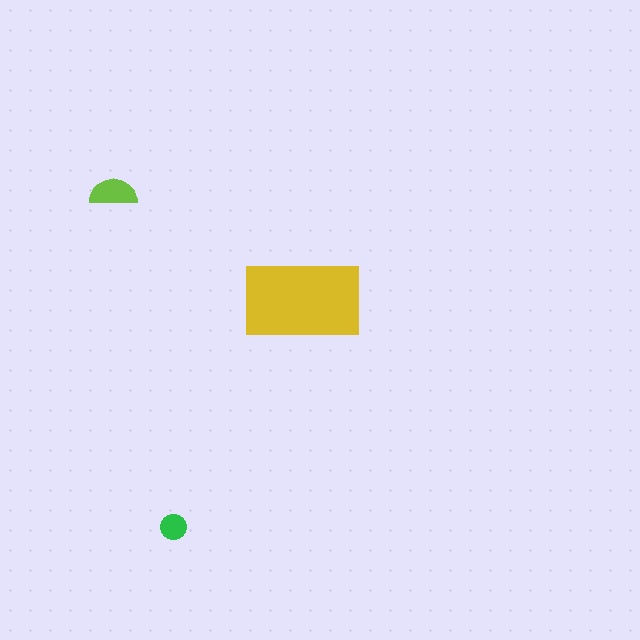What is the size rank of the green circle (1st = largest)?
3rd.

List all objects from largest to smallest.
The yellow rectangle, the lime semicircle, the green circle.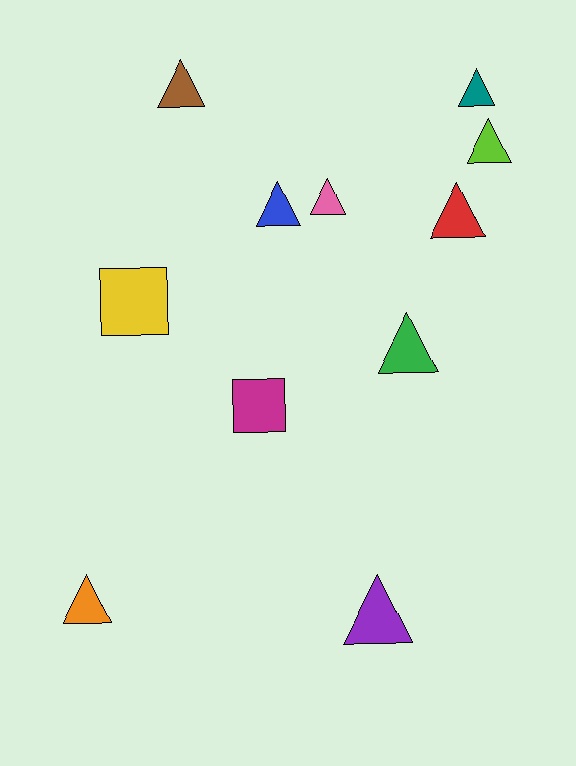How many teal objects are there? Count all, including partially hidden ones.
There is 1 teal object.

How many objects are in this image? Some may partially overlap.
There are 11 objects.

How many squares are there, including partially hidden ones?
There are 2 squares.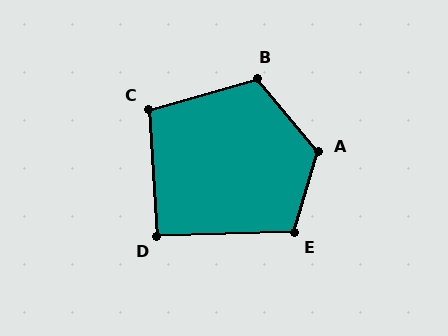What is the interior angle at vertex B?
Approximately 114 degrees (obtuse).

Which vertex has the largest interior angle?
A, at approximately 124 degrees.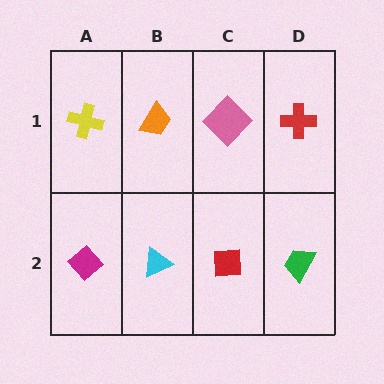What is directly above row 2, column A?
A yellow cross.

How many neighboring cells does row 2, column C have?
3.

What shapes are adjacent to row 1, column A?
A magenta diamond (row 2, column A), an orange trapezoid (row 1, column B).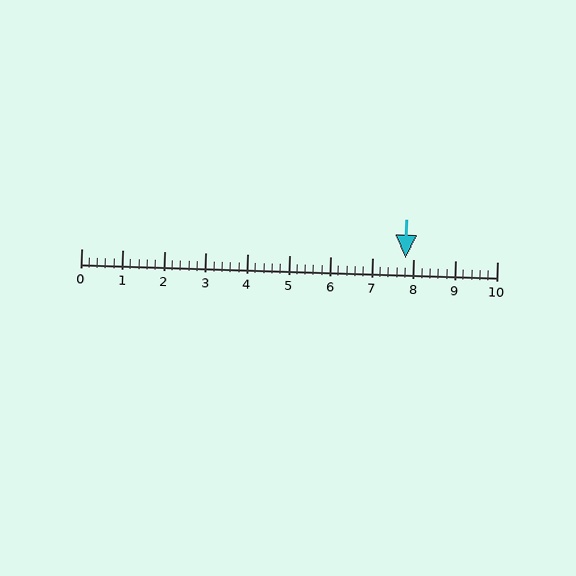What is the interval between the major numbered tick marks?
The major tick marks are spaced 1 units apart.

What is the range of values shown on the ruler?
The ruler shows values from 0 to 10.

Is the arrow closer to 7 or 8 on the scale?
The arrow is closer to 8.